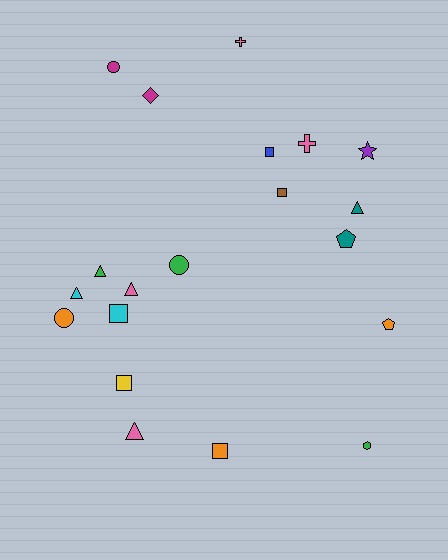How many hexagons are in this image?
There is 1 hexagon.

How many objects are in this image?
There are 20 objects.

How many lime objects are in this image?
There are no lime objects.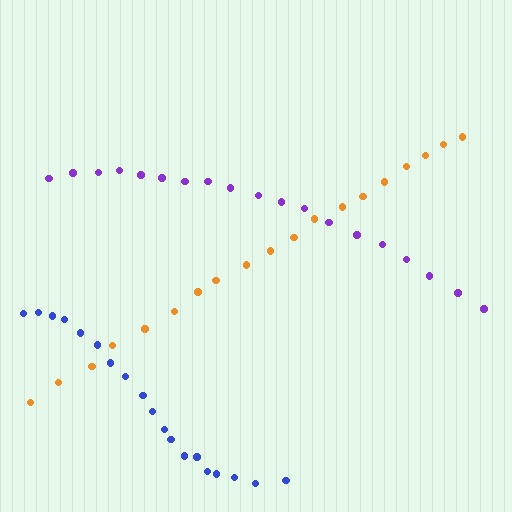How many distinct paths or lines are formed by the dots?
There are 3 distinct paths.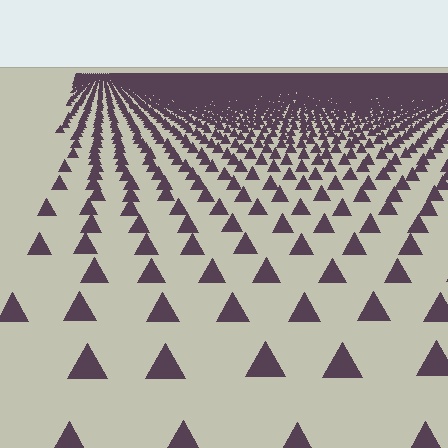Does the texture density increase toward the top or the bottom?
Density increases toward the top.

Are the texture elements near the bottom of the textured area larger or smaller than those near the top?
Larger. Near the bottom, elements are closer to the viewer and appear at a bigger on-screen size.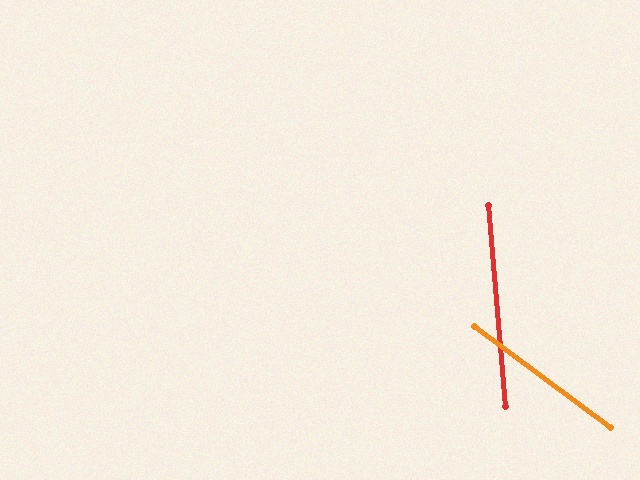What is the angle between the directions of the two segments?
Approximately 49 degrees.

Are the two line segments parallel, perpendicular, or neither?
Neither parallel nor perpendicular — they differ by about 49°.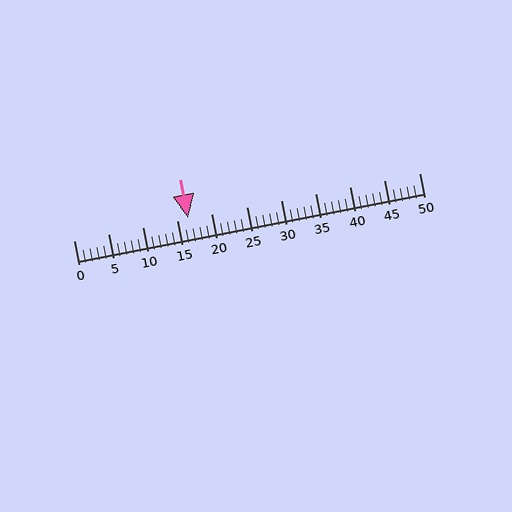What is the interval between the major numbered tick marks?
The major tick marks are spaced 5 units apart.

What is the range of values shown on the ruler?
The ruler shows values from 0 to 50.